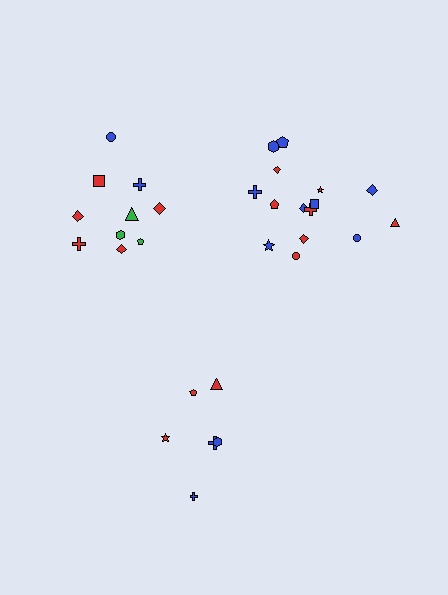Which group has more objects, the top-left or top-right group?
The top-right group.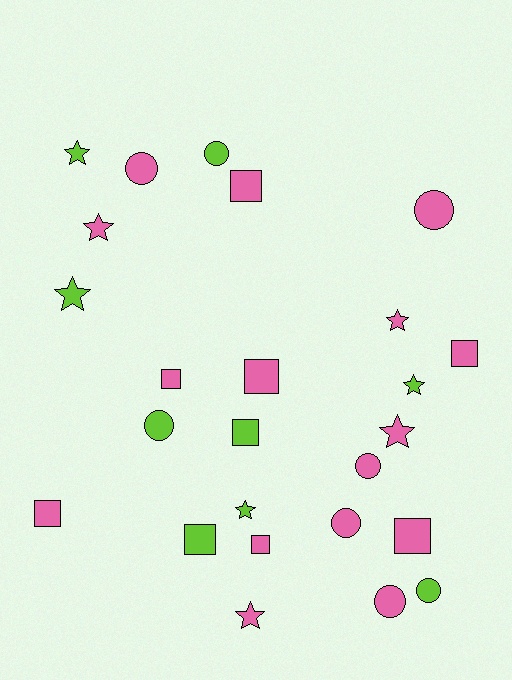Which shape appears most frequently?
Square, with 9 objects.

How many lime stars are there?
There are 4 lime stars.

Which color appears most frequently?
Pink, with 16 objects.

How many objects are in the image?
There are 25 objects.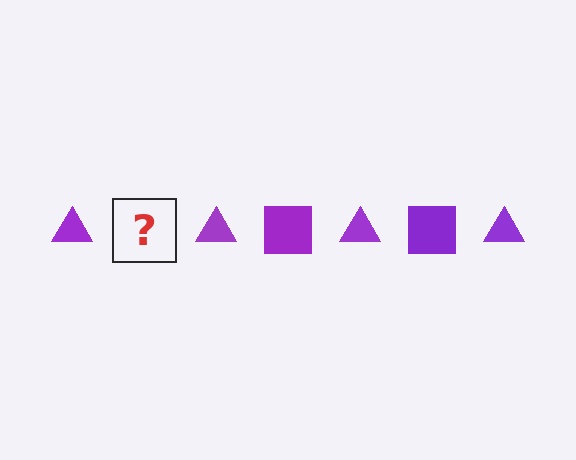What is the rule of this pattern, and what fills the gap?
The rule is that the pattern cycles through triangle, square shapes in purple. The gap should be filled with a purple square.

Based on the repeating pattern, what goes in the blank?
The blank should be a purple square.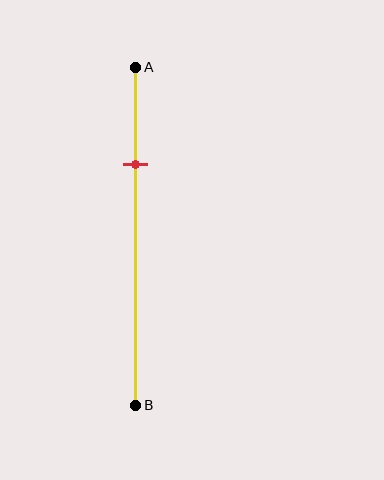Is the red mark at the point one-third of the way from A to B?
No, the mark is at about 30% from A, not at the 33% one-third point.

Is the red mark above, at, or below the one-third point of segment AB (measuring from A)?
The red mark is above the one-third point of segment AB.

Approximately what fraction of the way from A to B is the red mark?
The red mark is approximately 30% of the way from A to B.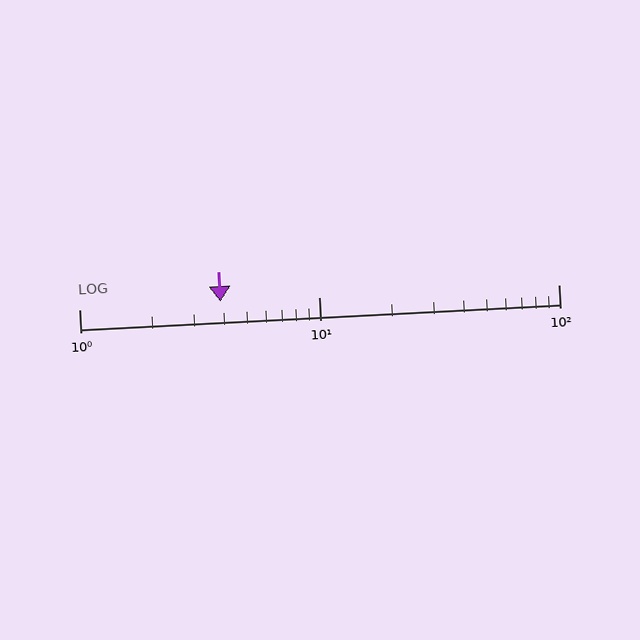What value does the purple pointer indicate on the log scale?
The pointer indicates approximately 3.9.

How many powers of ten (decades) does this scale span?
The scale spans 2 decades, from 1 to 100.